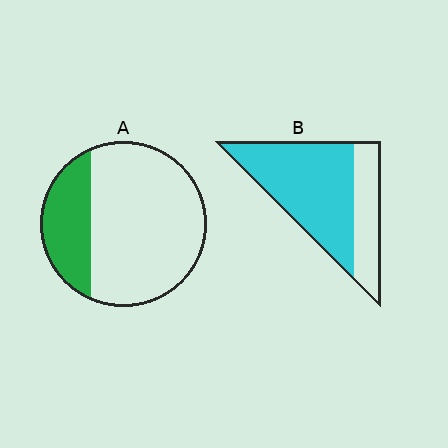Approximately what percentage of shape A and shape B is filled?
A is approximately 25% and B is approximately 70%.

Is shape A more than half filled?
No.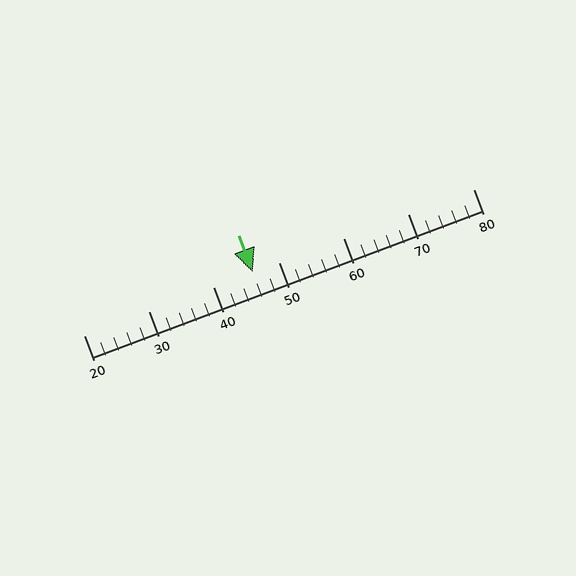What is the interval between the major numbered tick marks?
The major tick marks are spaced 10 units apart.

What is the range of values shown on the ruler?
The ruler shows values from 20 to 80.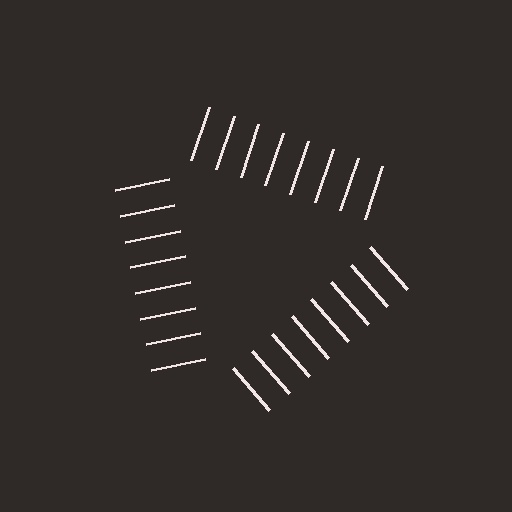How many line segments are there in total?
24 — 8 along each of the 3 edges.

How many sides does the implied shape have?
3 sides — the line-ends trace a triangle.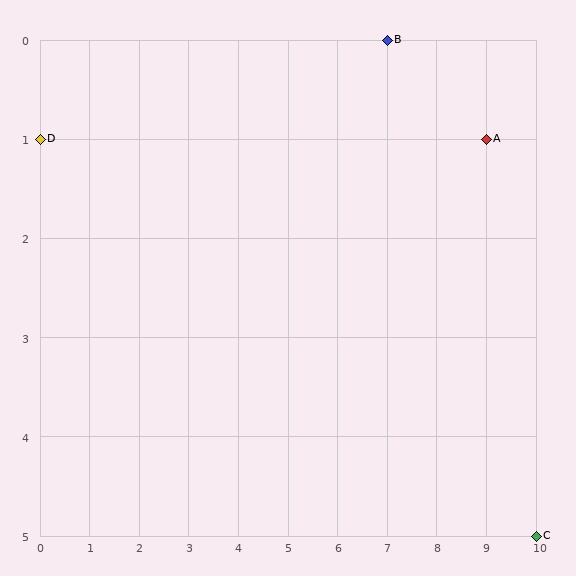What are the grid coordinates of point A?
Point A is at grid coordinates (9, 1).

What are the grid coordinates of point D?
Point D is at grid coordinates (0, 1).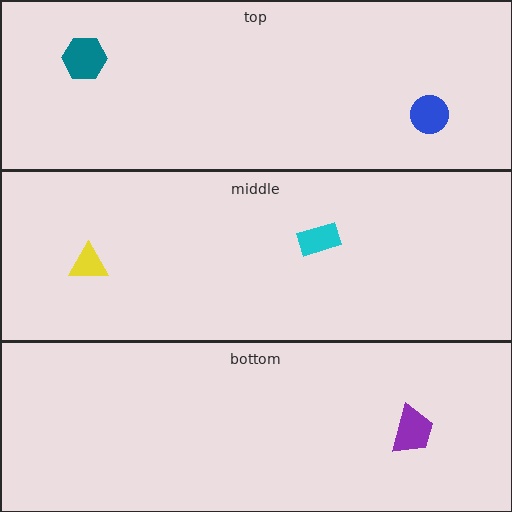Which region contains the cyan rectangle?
The middle region.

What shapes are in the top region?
The blue circle, the teal hexagon.